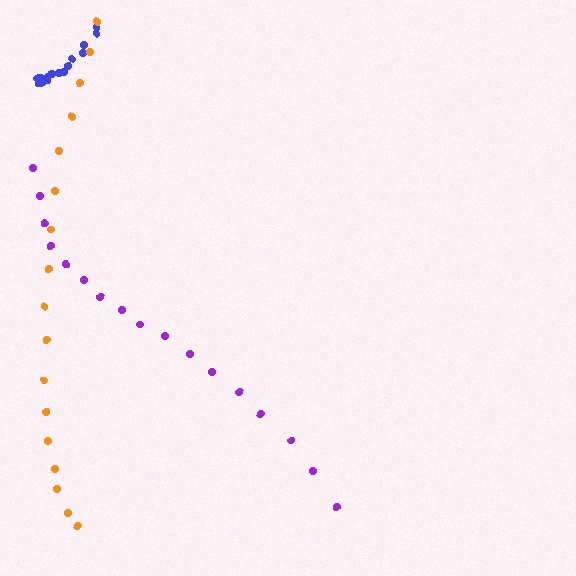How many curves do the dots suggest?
There are 3 distinct paths.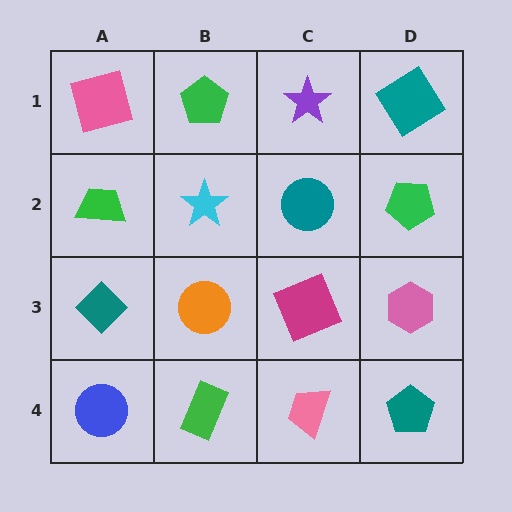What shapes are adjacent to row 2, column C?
A purple star (row 1, column C), a magenta square (row 3, column C), a cyan star (row 2, column B), a green pentagon (row 2, column D).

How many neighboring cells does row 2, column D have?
3.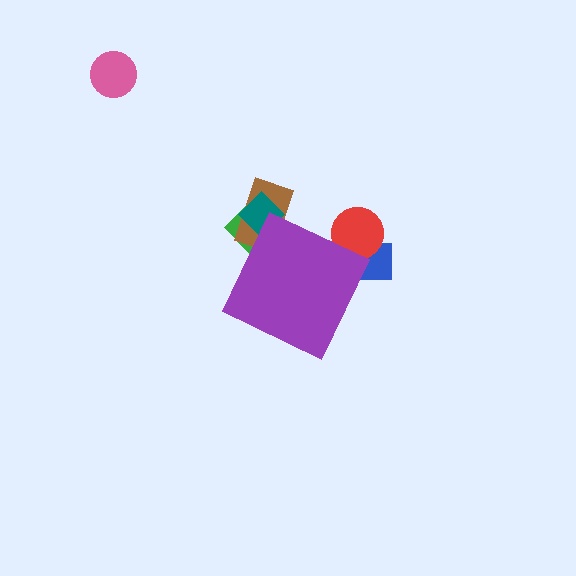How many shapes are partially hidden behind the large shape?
5 shapes are partially hidden.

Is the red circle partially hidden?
Yes, the red circle is partially hidden behind the purple diamond.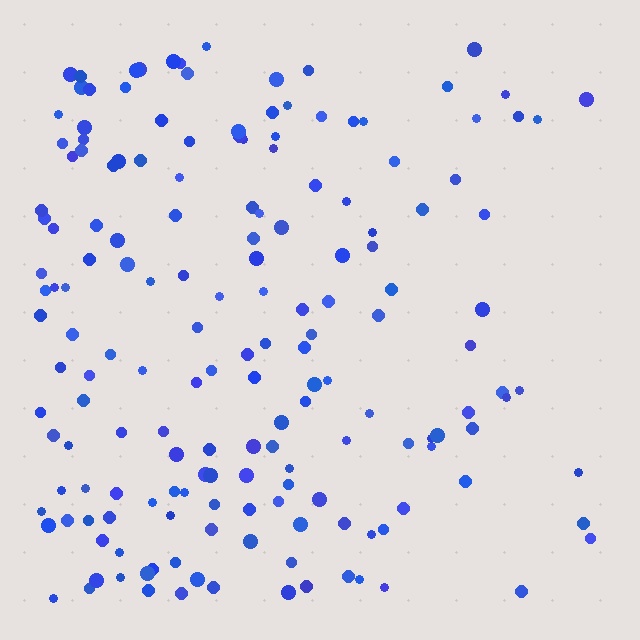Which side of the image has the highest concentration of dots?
The left.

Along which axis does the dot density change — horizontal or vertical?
Horizontal.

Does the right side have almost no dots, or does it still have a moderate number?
Still a moderate number, just noticeably fewer than the left.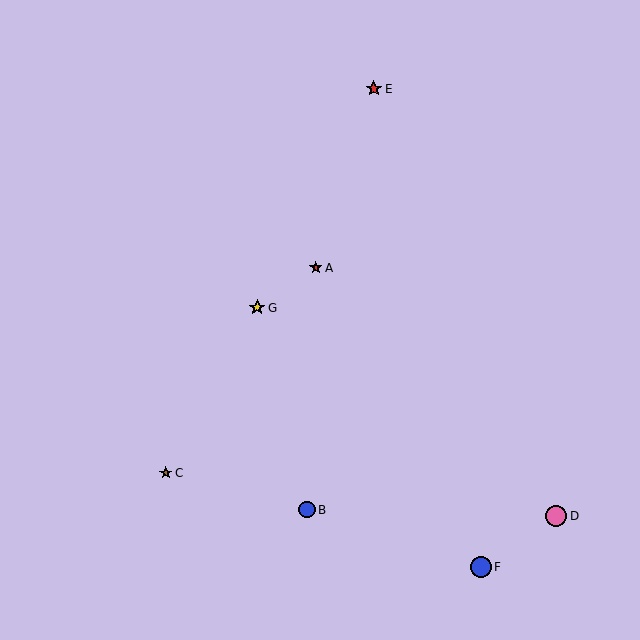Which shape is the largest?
The pink circle (labeled D) is the largest.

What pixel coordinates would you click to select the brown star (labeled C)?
Click at (166, 473) to select the brown star C.